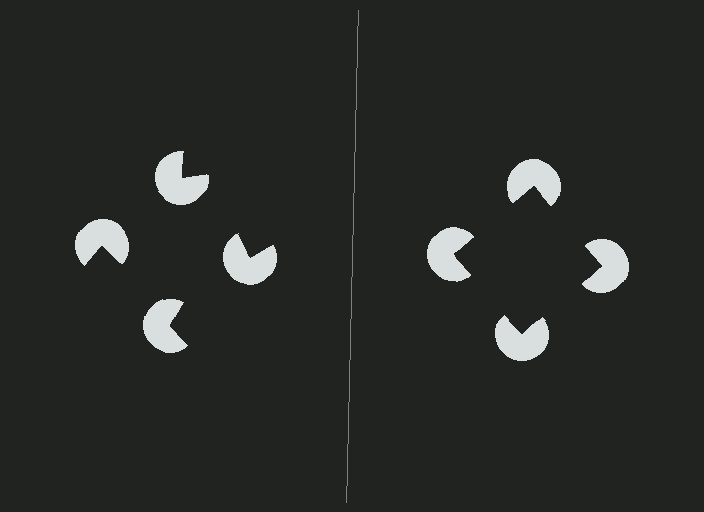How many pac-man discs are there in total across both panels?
8 — 4 on each side.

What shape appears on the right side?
An illusory square.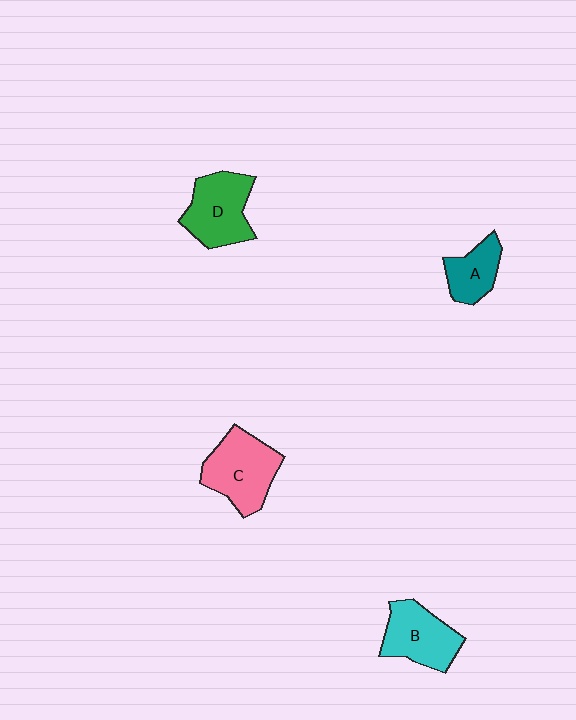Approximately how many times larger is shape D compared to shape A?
Approximately 1.6 times.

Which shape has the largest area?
Shape C (pink).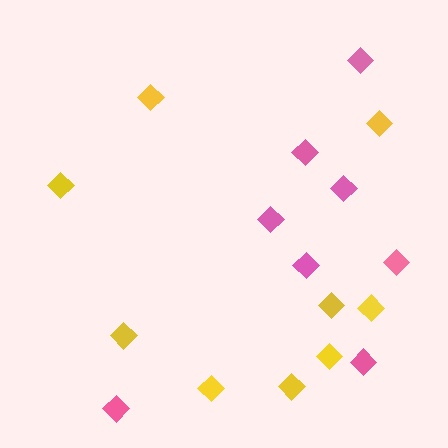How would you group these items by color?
There are 2 groups: one group of yellow diamonds (9) and one group of pink diamonds (8).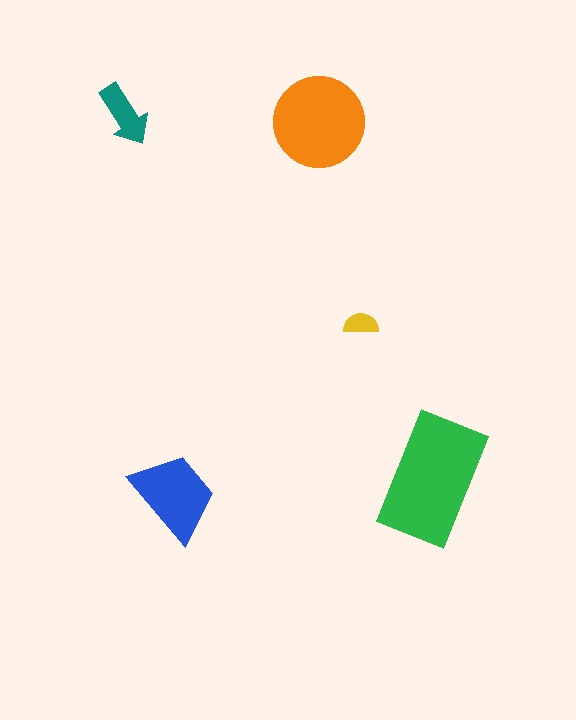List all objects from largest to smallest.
The green rectangle, the orange circle, the blue trapezoid, the teal arrow, the yellow semicircle.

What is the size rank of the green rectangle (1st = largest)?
1st.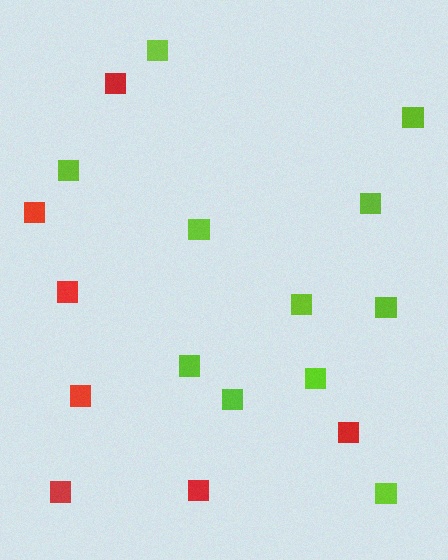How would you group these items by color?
There are 2 groups: one group of red squares (7) and one group of lime squares (11).